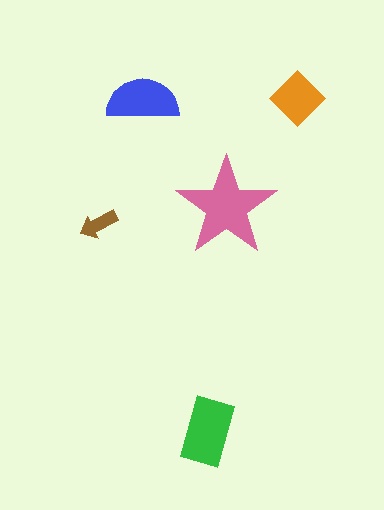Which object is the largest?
The pink star.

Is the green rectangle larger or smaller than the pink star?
Smaller.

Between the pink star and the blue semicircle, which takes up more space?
The pink star.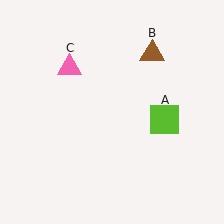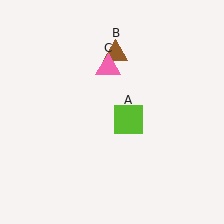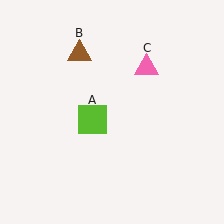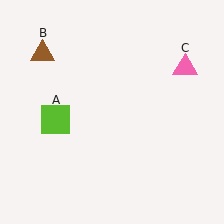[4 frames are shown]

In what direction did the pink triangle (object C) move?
The pink triangle (object C) moved right.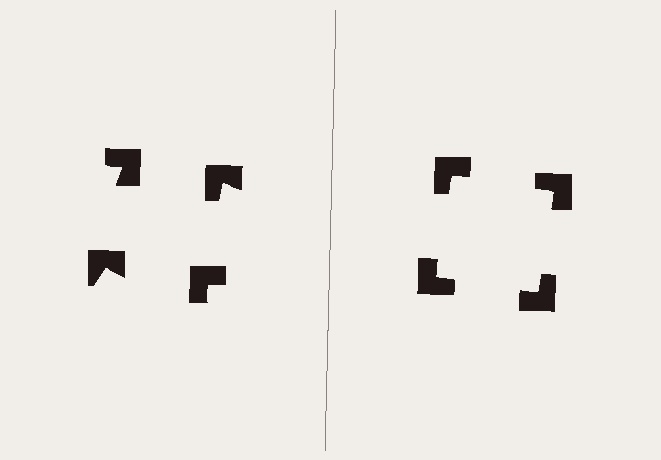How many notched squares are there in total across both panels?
8 — 4 on each side.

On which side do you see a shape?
An illusory square appears on the right side. On the left side the wedge cuts are rotated, so no coherent shape forms.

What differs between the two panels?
The notched squares are positioned identically on both sides; only the wedge orientations differ. On the right they align to a square; on the left they are misaligned.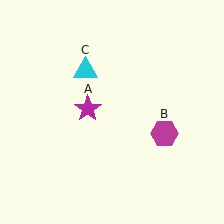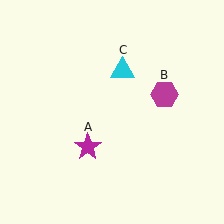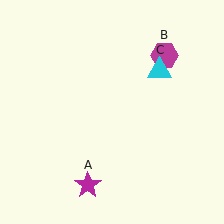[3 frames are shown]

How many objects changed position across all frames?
3 objects changed position: magenta star (object A), magenta hexagon (object B), cyan triangle (object C).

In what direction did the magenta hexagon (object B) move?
The magenta hexagon (object B) moved up.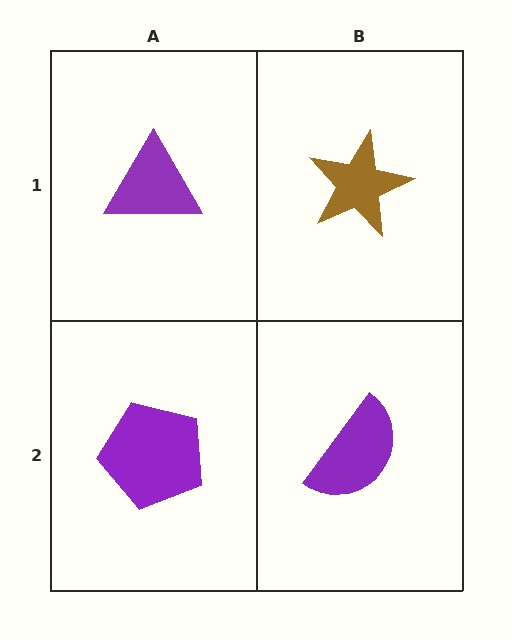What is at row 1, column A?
A purple triangle.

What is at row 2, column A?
A purple pentagon.